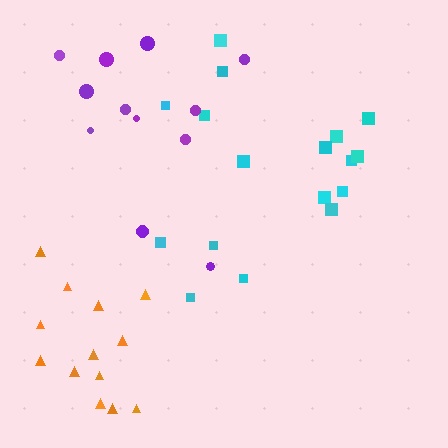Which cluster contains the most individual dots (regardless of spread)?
Cyan (17).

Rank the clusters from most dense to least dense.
orange, purple, cyan.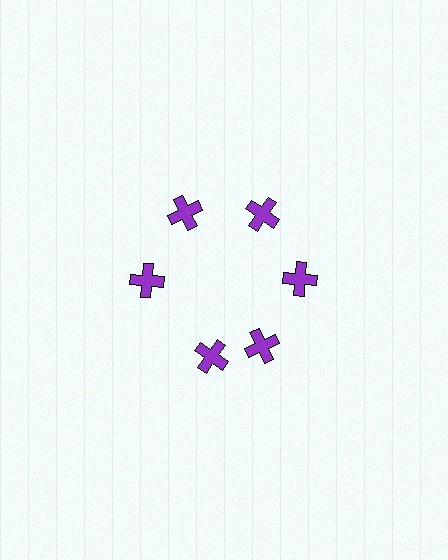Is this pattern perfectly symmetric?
No. The 6 purple crosses are arranged in a ring, but one element near the 7 o'clock position is rotated out of alignment along the ring, breaking the 6-fold rotational symmetry.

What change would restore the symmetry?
The symmetry would be restored by rotating it back into even spacing with its neighbors so that all 6 crosses sit at equal angles and equal distance from the center.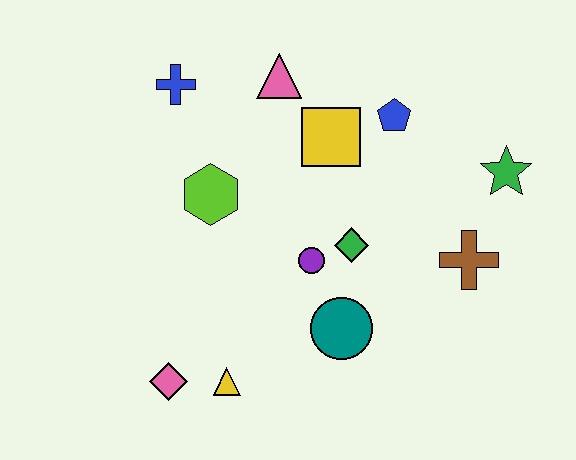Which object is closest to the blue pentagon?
The yellow square is closest to the blue pentagon.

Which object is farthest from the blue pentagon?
The pink diamond is farthest from the blue pentagon.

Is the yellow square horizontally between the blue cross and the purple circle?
No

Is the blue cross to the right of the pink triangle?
No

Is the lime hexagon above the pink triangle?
No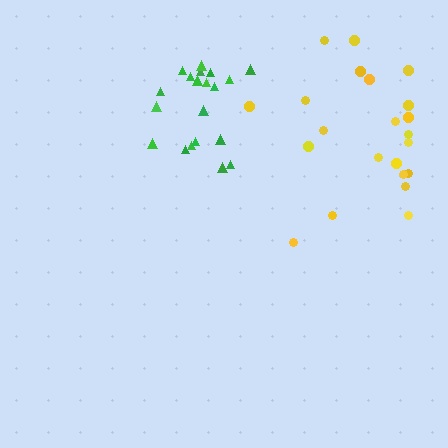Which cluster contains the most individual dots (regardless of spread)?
Yellow (22).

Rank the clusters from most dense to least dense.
green, yellow.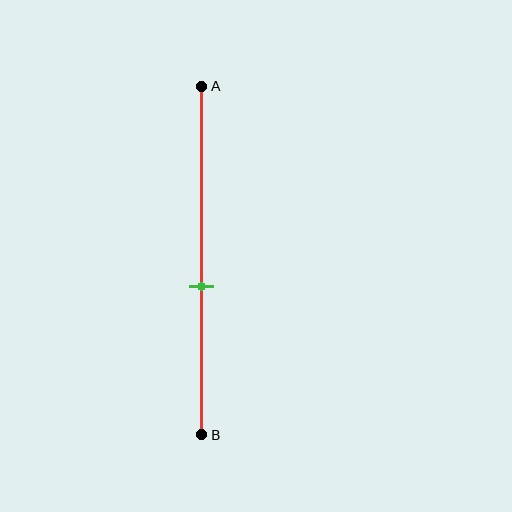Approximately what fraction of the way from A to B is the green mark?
The green mark is approximately 60% of the way from A to B.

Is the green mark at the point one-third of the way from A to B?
No, the mark is at about 60% from A, not at the 33% one-third point.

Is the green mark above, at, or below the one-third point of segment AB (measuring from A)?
The green mark is below the one-third point of segment AB.